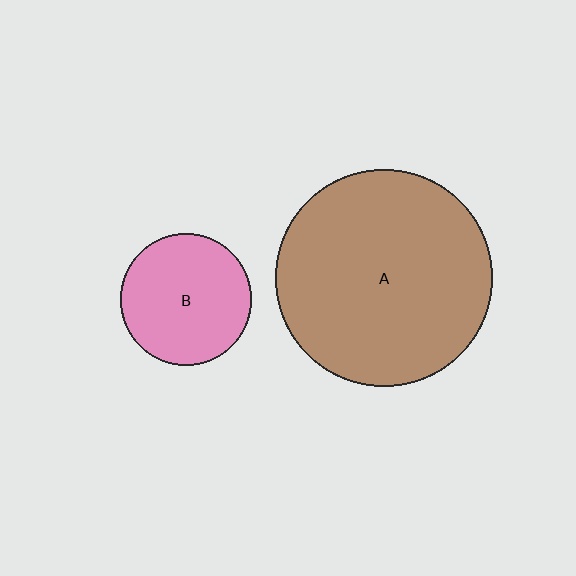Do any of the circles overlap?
No, none of the circles overlap.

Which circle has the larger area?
Circle A (brown).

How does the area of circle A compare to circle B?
Approximately 2.7 times.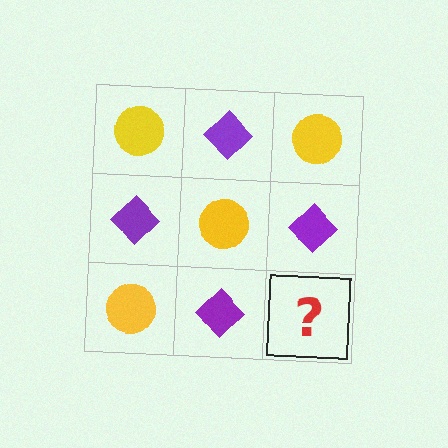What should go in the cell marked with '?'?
The missing cell should contain a yellow circle.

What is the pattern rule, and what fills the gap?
The rule is that it alternates yellow circle and purple diamond in a checkerboard pattern. The gap should be filled with a yellow circle.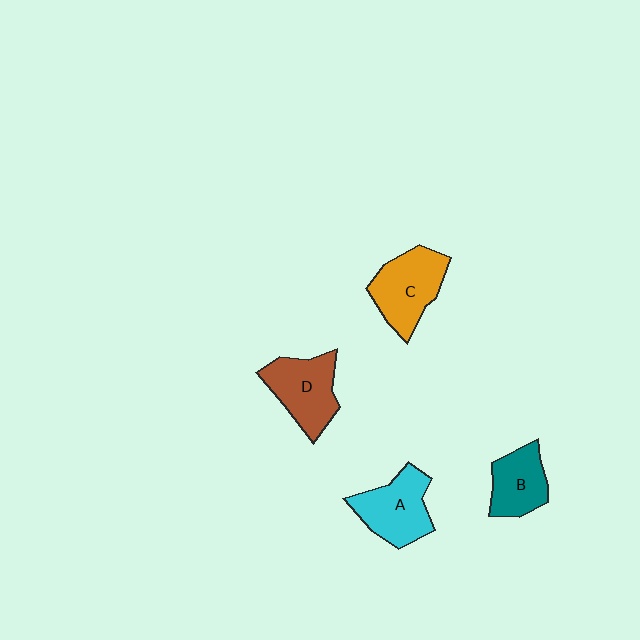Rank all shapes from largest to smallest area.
From largest to smallest: C (orange), D (brown), A (cyan), B (teal).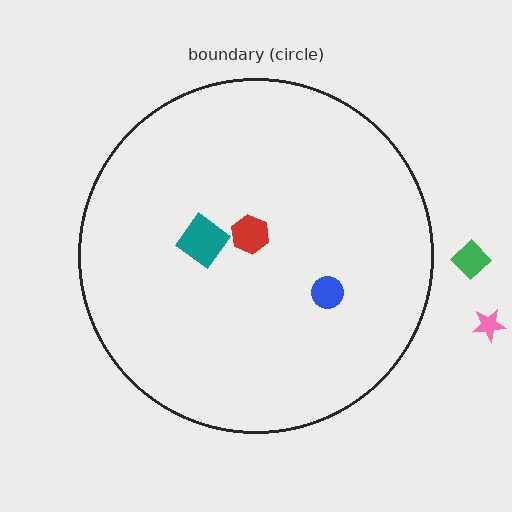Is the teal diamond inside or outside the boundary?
Inside.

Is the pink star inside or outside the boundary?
Outside.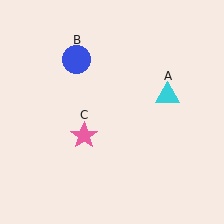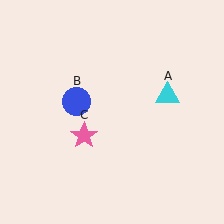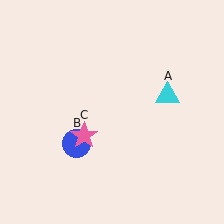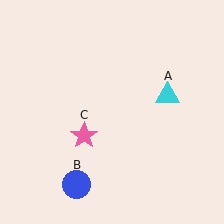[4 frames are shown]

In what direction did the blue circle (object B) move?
The blue circle (object B) moved down.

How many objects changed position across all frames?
1 object changed position: blue circle (object B).